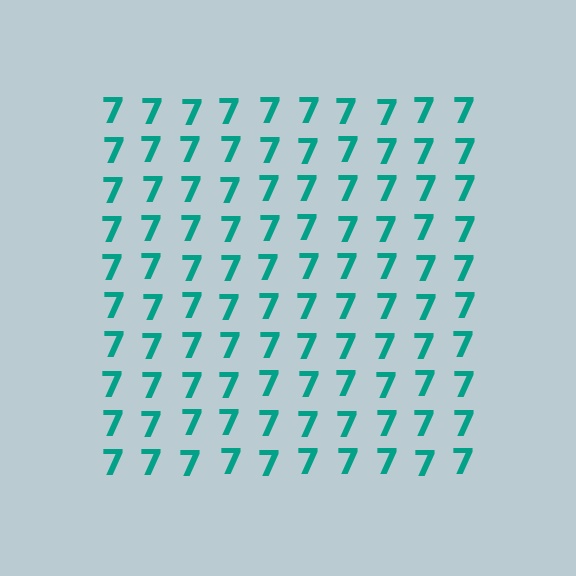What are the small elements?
The small elements are digit 7's.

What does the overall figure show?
The overall figure shows a square.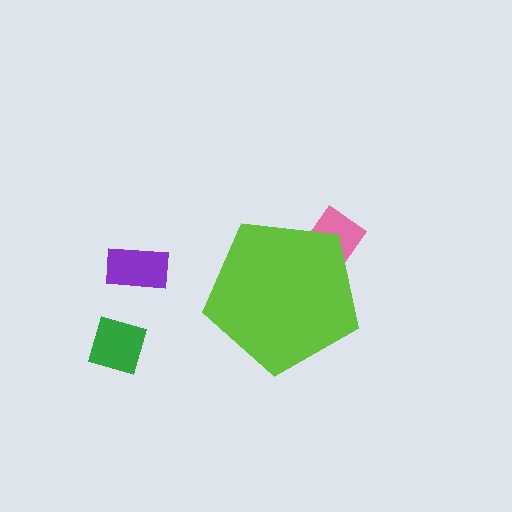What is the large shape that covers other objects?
A lime pentagon.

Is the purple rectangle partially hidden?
No, the purple rectangle is fully visible.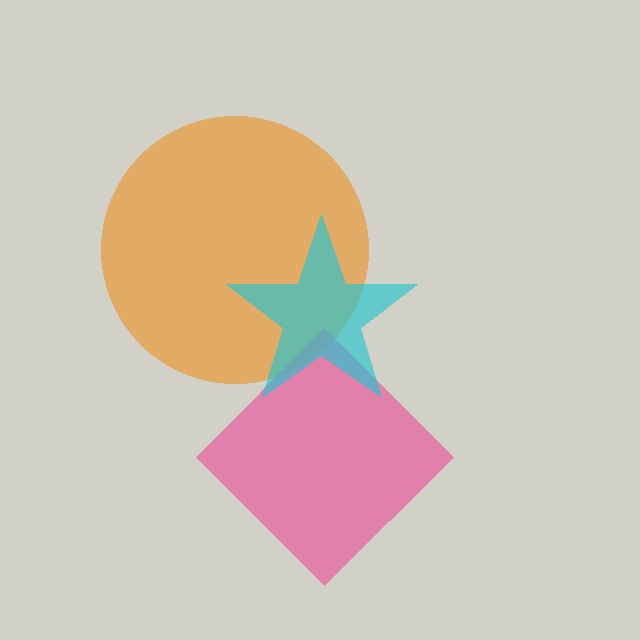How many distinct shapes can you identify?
There are 3 distinct shapes: an orange circle, a pink diamond, a cyan star.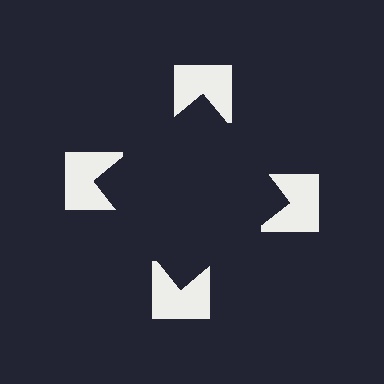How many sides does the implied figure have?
4 sides.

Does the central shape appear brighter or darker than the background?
It typically appears slightly darker than the background, even though no actual brightness change is drawn.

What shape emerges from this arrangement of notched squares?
An illusory square — its edges are inferred from the aligned wedge cuts in the notched squares, not physically drawn.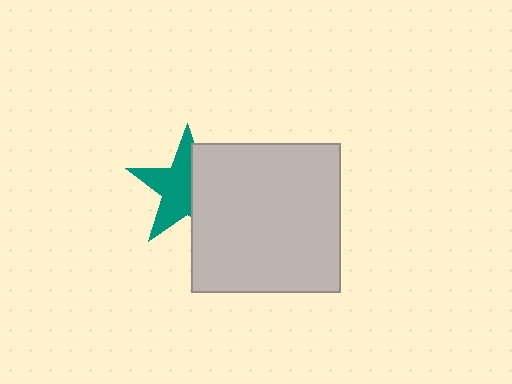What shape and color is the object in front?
The object in front is a light gray square.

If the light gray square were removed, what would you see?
You would see the complete teal star.